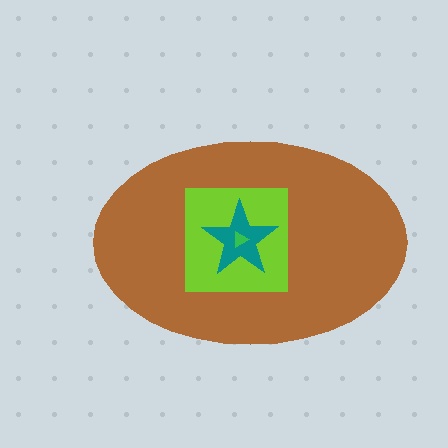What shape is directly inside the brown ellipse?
The lime square.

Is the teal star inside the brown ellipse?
Yes.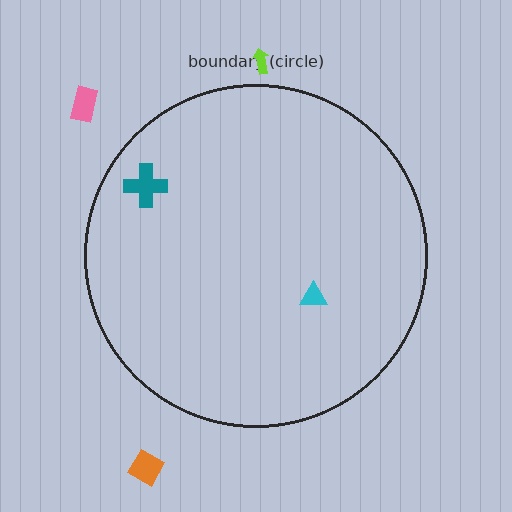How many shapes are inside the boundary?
2 inside, 3 outside.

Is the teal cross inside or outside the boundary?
Inside.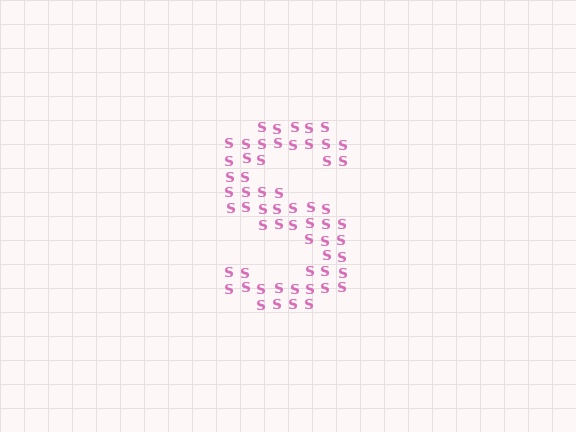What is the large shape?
The large shape is the letter S.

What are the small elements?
The small elements are letter S's.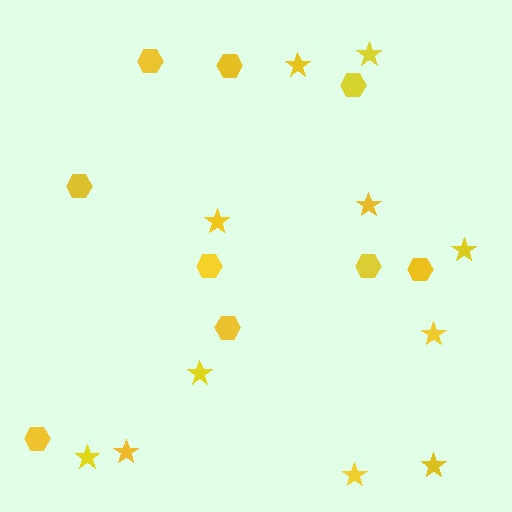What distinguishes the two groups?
There are 2 groups: one group of hexagons (9) and one group of stars (11).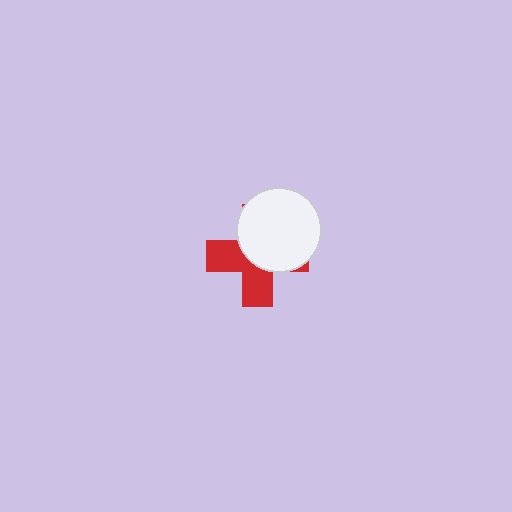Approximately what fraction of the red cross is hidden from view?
Roughly 54% of the red cross is hidden behind the white circle.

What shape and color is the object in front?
The object in front is a white circle.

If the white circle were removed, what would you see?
You would see the complete red cross.